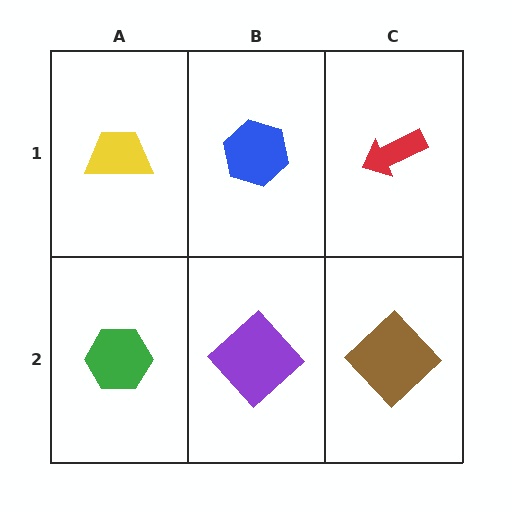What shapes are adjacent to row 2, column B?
A blue hexagon (row 1, column B), a green hexagon (row 2, column A), a brown diamond (row 2, column C).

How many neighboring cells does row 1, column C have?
2.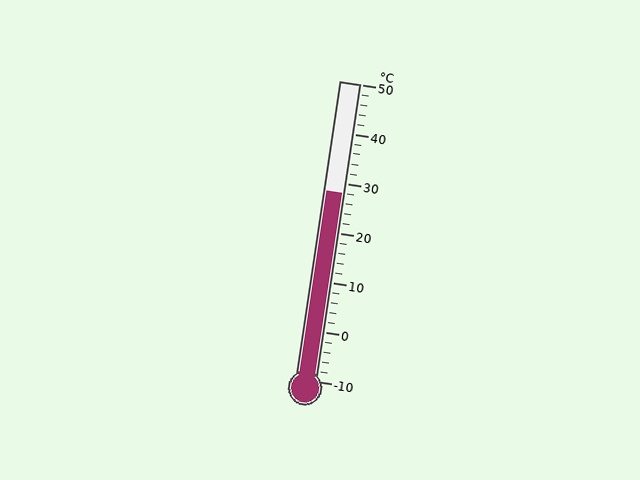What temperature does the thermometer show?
The thermometer shows approximately 28°C.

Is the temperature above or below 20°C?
The temperature is above 20°C.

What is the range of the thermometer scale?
The thermometer scale ranges from -10°C to 50°C.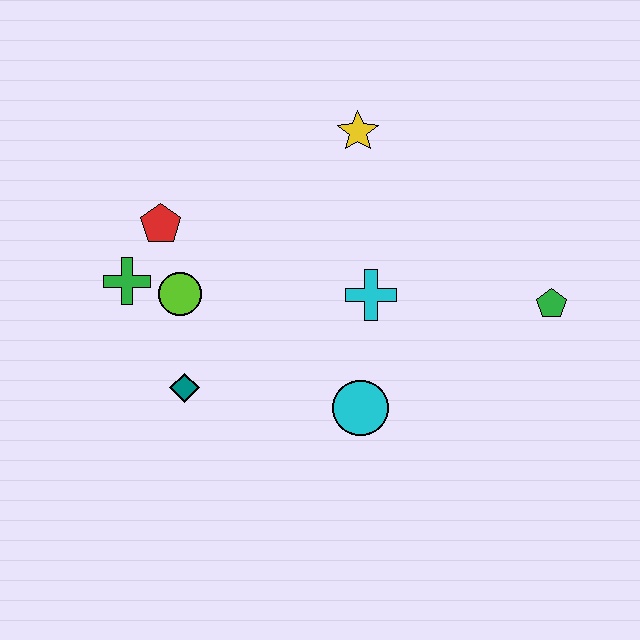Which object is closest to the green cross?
The lime circle is closest to the green cross.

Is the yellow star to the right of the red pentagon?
Yes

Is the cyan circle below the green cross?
Yes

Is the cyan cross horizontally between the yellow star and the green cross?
No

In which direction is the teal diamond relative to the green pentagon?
The teal diamond is to the left of the green pentagon.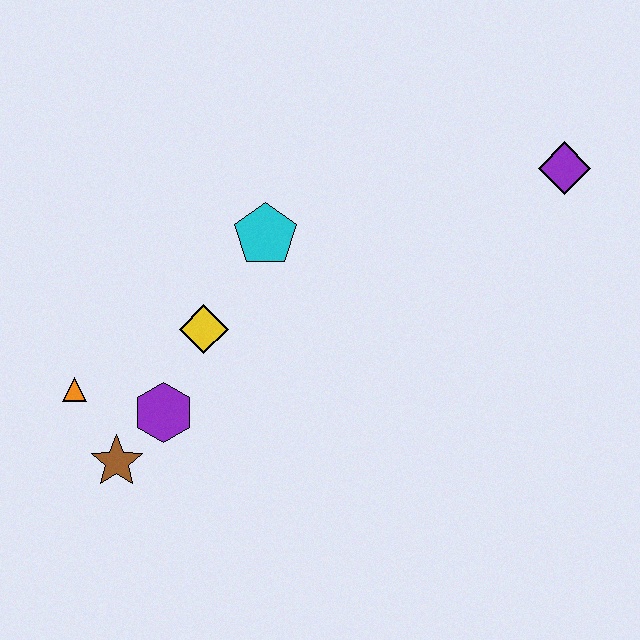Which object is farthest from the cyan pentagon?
The purple diamond is farthest from the cyan pentagon.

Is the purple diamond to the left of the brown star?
No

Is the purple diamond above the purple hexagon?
Yes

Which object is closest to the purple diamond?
The cyan pentagon is closest to the purple diamond.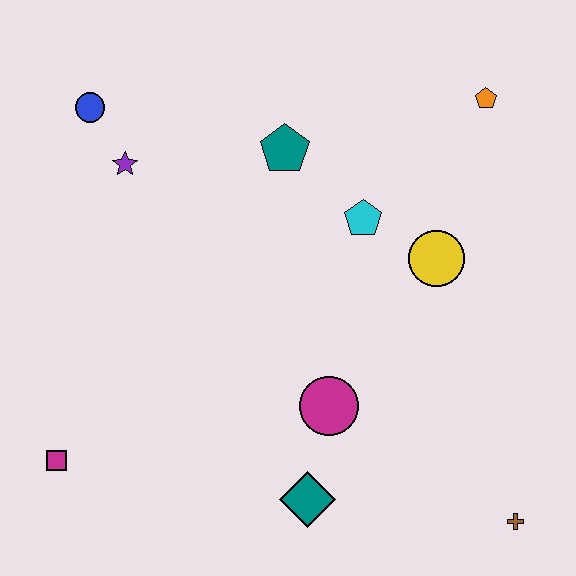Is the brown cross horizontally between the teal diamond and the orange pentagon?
No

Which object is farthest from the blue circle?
The brown cross is farthest from the blue circle.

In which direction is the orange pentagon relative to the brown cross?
The orange pentagon is above the brown cross.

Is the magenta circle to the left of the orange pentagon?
Yes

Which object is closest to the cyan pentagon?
The yellow circle is closest to the cyan pentagon.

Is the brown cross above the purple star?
No